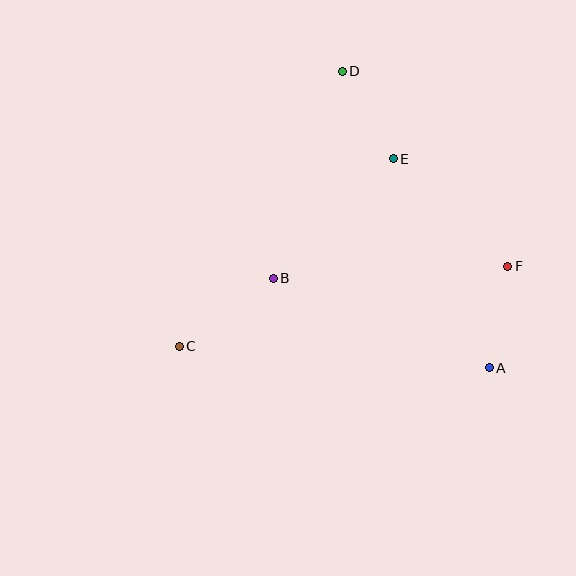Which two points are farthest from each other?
Points C and F are farthest from each other.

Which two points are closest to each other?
Points D and E are closest to each other.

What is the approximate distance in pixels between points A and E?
The distance between A and E is approximately 230 pixels.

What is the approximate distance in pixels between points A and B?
The distance between A and B is approximately 234 pixels.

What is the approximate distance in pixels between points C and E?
The distance between C and E is approximately 285 pixels.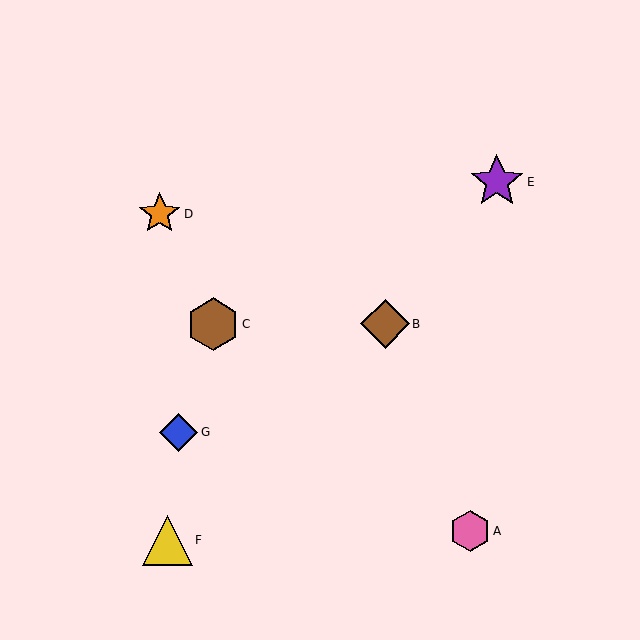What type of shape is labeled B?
Shape B is a brown diamond.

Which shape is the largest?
The purple star (labeled E) is the largest.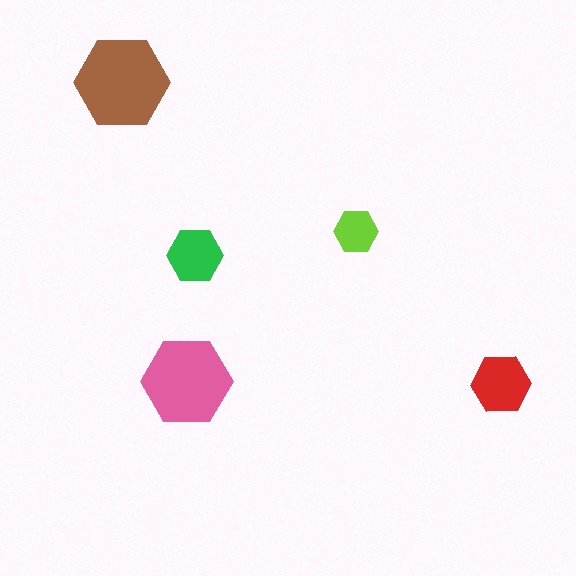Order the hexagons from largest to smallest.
the brown one, the pink one, the red one, the green one, the lime one.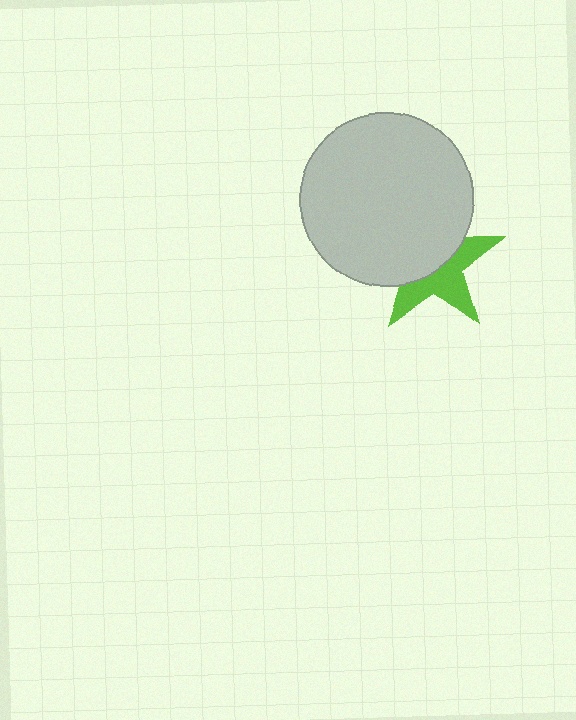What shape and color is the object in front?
The object in front is a light gray circle.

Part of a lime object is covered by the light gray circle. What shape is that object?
It is a star.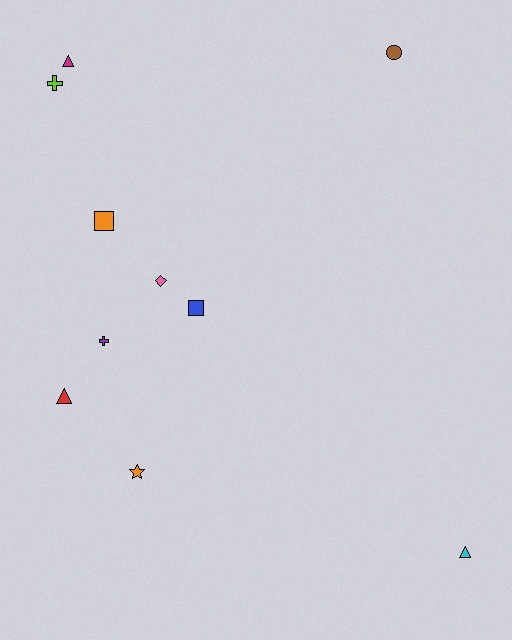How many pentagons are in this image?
There are no pentagons.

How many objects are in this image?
There are 10 objects.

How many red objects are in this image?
There is 1 red object.